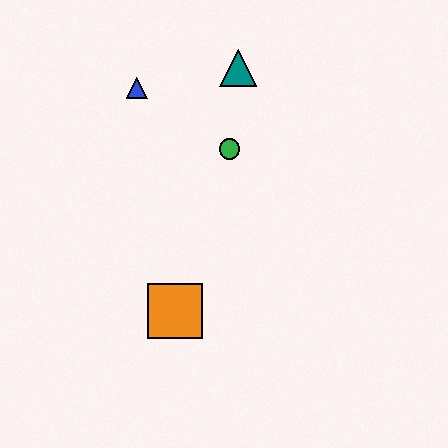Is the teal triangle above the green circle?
Yes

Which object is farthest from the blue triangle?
The orange square is farthest from the blue triangle.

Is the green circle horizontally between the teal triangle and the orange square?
Yes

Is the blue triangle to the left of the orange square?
Yes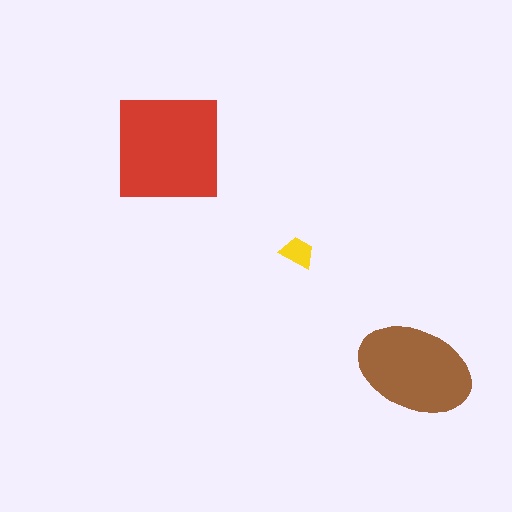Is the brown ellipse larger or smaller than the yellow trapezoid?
Larger.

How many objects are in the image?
There are 3 objects in the image.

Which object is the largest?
The red square.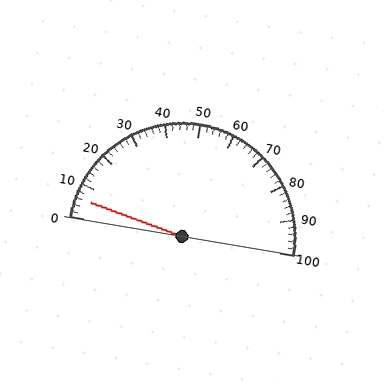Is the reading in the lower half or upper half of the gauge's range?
The reading is in the lower half of the range (0 to 100).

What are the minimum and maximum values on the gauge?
The gauge ranges from 0 to 100.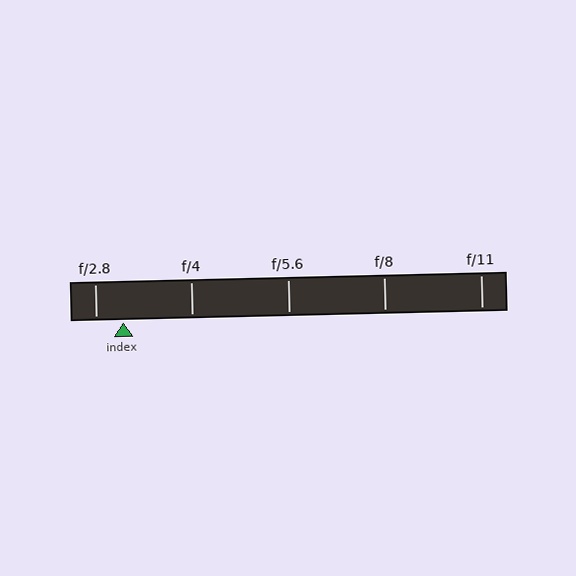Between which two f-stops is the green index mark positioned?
The index mark is between f/2.8 and f/4.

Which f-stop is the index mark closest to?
The index mark is closest to f/2.8.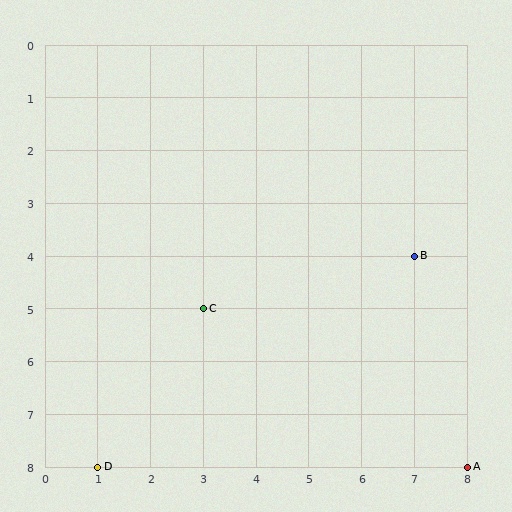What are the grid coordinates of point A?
Point A is at grid coordinates (8, 8).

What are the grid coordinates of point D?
Point D is at grid coordinates (1, 8).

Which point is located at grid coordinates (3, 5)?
Point C is at (3, 5).